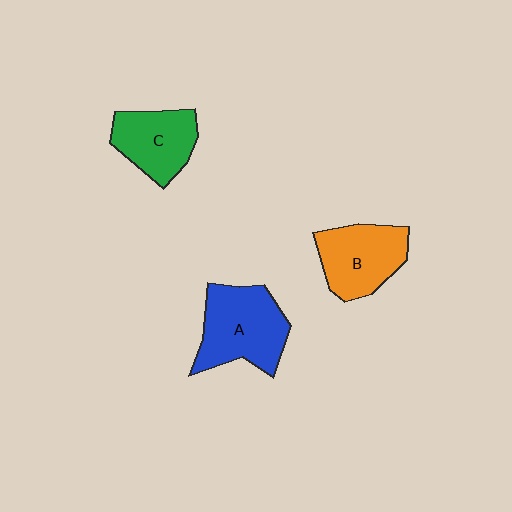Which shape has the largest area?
Shape A (blue).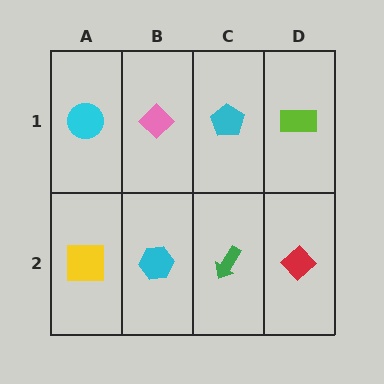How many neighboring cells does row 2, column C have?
3.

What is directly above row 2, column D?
A lime rectangle.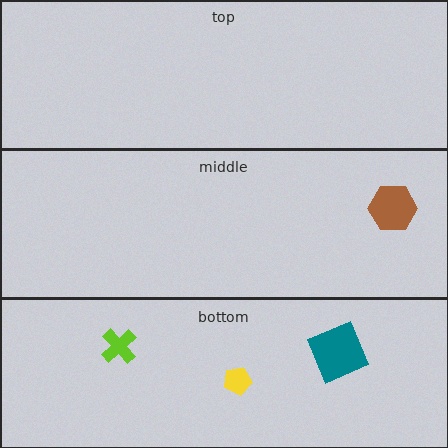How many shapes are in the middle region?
1.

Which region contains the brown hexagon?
The middle region.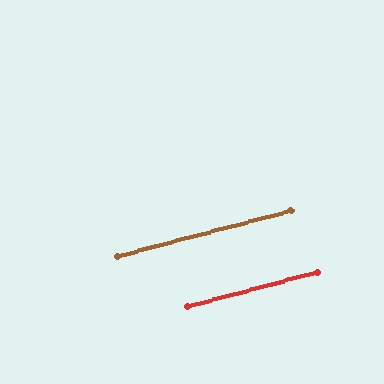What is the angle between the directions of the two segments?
Approximately 0 degrees.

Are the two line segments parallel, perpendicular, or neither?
Parallel — their directions differ by only 0.3°.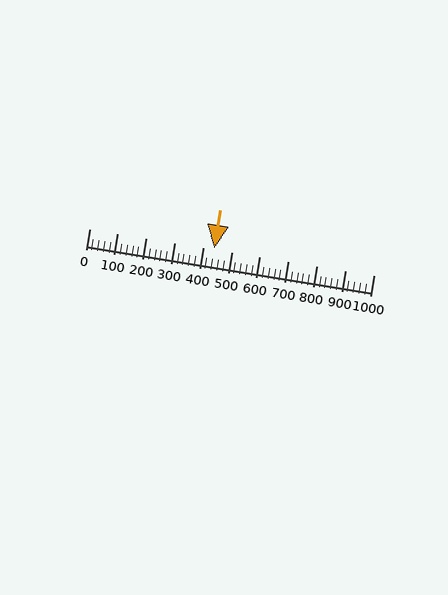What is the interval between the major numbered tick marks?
The major tick marks are spaced 100 units apart.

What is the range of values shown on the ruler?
The ruler shows values from 0 to 1000.